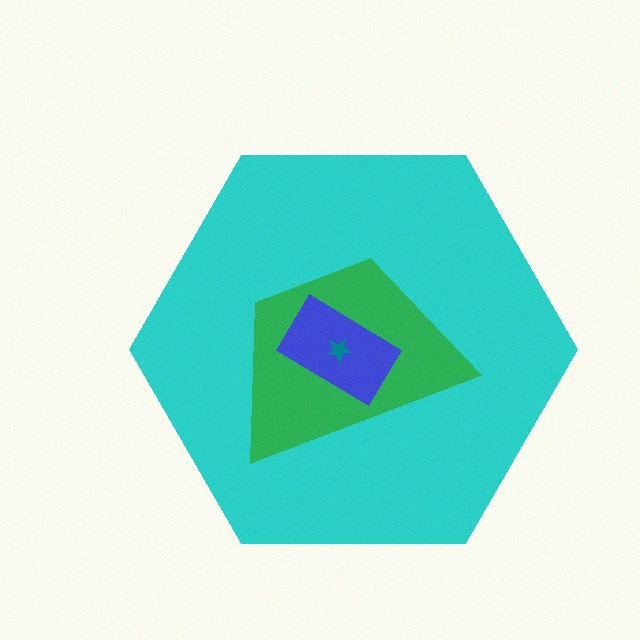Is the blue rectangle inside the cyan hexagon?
Yes.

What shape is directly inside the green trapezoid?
The blue rectangle.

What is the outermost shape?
The cyan hexagon.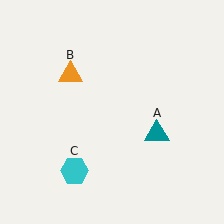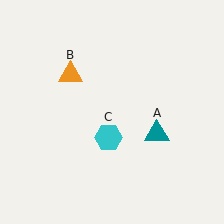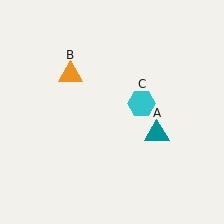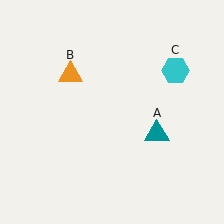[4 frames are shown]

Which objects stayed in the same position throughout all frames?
Teal triangle (object A) and orange triangle (object B) remained stationary.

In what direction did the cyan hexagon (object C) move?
The cyan hexagon (object C) moved up and to the right.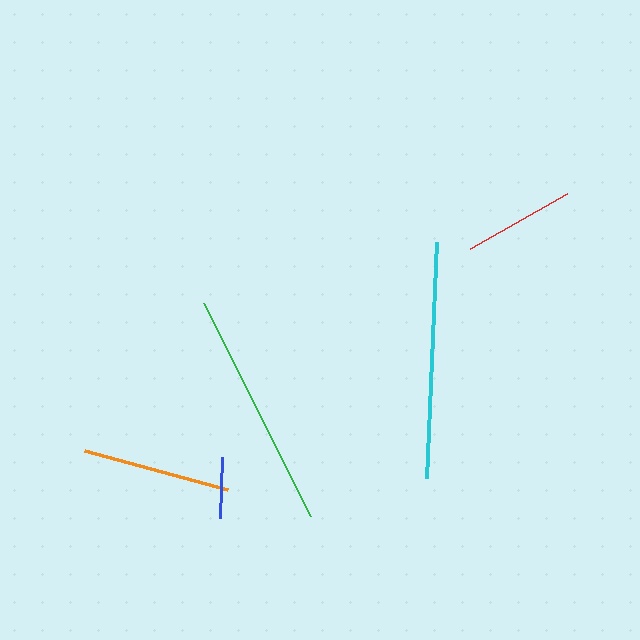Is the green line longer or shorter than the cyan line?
The green line is longer than the cyan line.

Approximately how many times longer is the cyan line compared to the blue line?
The cyan line is approximately 3.9 times the length of the blue line.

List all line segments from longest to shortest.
From longest to shortest: green, cyan, orange, red, blue.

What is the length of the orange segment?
The orange segment is approximately 149 pixels long.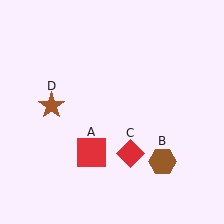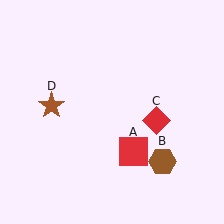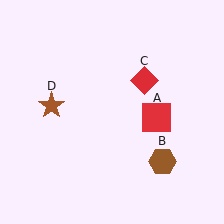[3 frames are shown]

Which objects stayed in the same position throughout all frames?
Brown hexagon (object B) and brown star (object D) remained stationary.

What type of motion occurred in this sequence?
The red square (object A), red diamond (object C) rotated counterclockwise around the center of the scene.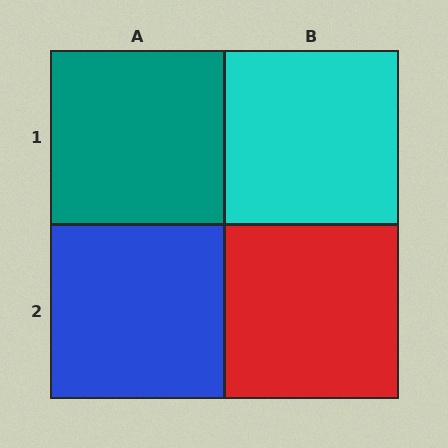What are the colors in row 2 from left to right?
Blue, red.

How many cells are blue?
1 cell is blue.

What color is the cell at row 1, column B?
Cyan.